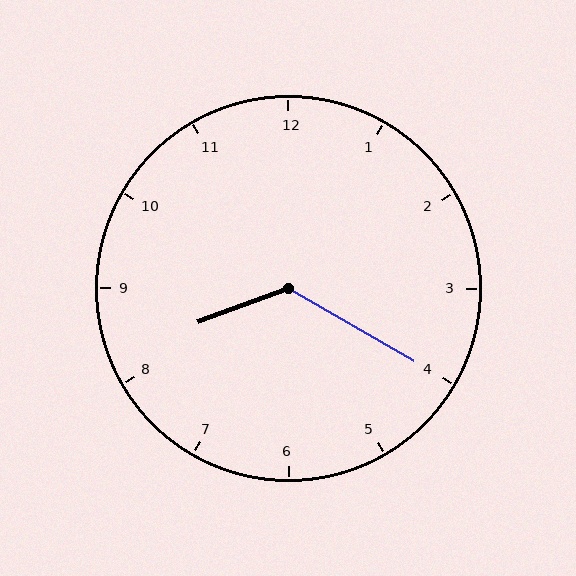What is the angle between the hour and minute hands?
Approximately 130 degrees.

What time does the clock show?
8:20.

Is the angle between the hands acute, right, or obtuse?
It is obtuse.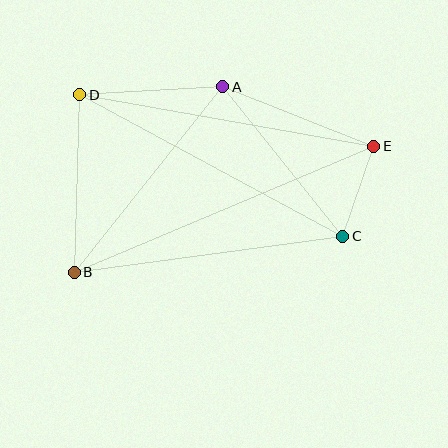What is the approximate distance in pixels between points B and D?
The distance between B and D is approximately 178 pixels.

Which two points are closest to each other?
Points C and E are closest to each other.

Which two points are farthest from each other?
Points B and E are farthest from each other.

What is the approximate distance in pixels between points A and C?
The distance between A and C is approximately 192 pixels.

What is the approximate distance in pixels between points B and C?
The distance between B and C is approximately 271 pixels.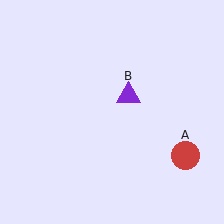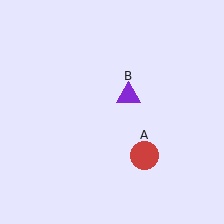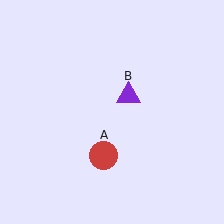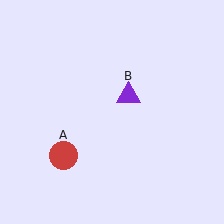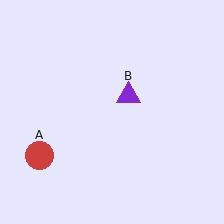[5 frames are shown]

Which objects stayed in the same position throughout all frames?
Purple triangle (object B) remained stationary.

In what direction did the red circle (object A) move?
The red circle (object A) moved left.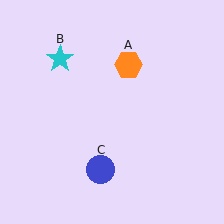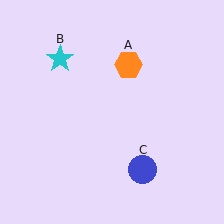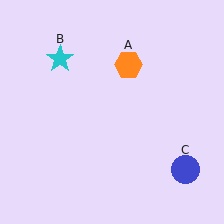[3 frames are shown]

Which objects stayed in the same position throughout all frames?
Orange hexagon (object A) and cyan star (object B) remained stationary.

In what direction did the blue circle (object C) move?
The blue circle (object C) moved right.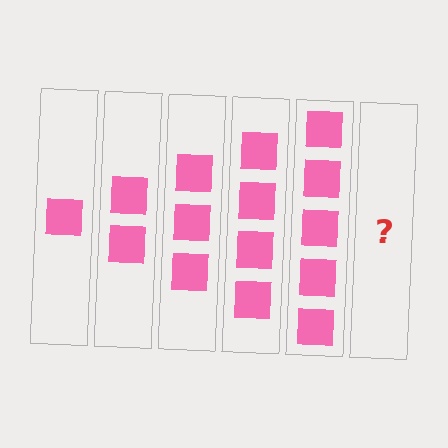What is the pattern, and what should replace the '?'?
The pattern is that each step adds one more square. The '?' should be 6 squares.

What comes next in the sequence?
The next element should be 6 squares.